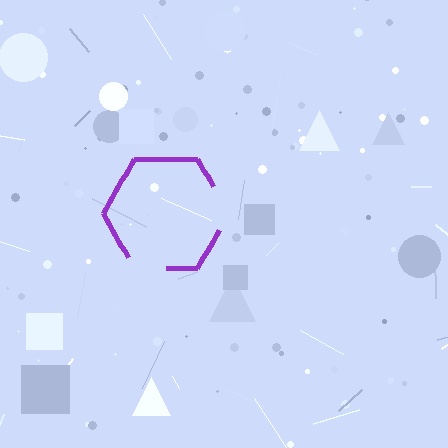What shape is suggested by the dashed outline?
The dashed outline suggests a hexagon.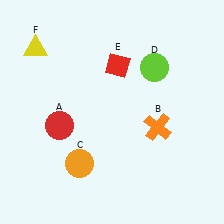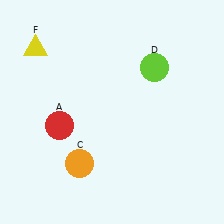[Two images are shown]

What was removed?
The red diamond (E), the orange cross (B) were removed in Image 2.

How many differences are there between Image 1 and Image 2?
There are 2 differences between the two images.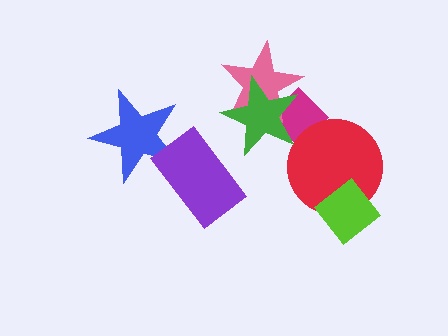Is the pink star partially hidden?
Yes, it is partially covered by another shape.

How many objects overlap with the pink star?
2 objects overlap with the pink star.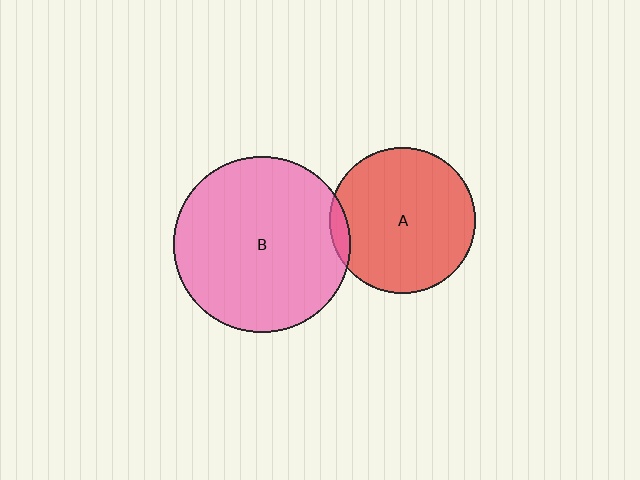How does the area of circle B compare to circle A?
Approximately 1.5 times.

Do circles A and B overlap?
Yes.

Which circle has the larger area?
Circle B (pink).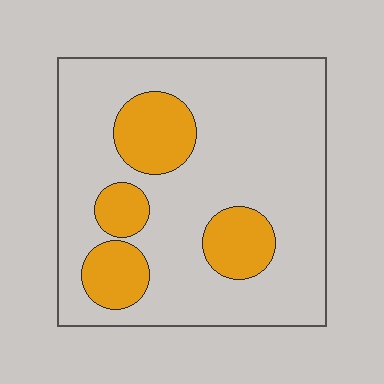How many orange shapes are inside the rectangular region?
4.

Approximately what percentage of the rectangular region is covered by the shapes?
Approximately 20%.